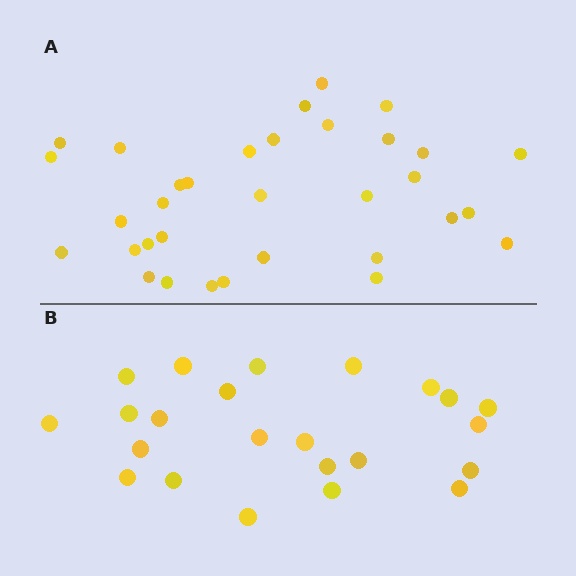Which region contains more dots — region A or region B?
Region A (the top region) has more dots.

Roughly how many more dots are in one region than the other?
Region A has roughly 10 or so more dots than region B.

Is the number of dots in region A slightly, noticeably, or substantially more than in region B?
Region A has noticeably more, but not dramatically so. The ratio is roughly 1.4 to 1.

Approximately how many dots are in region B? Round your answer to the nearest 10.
About 20 dots. (The exact count is 23, which rounds to 20.)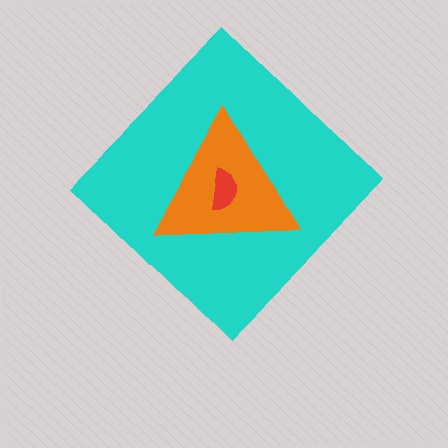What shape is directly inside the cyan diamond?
The orange triangle.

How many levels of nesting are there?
3.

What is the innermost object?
The red semicircle.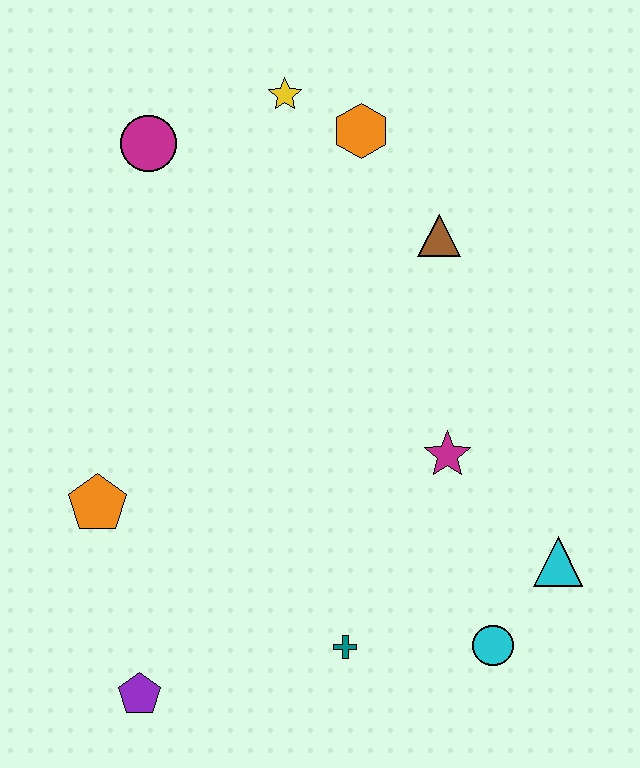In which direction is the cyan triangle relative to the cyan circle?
The cyan triangle is above the cyan circle.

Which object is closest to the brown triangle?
The orange hexagon is closest to the brown triangle.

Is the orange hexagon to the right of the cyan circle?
No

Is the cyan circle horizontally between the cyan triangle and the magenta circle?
Yes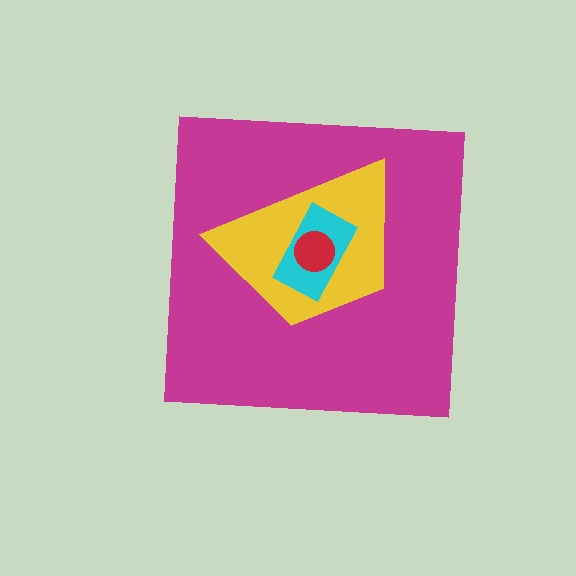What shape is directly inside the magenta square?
The yellow trapezoid.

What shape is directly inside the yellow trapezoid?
The cyan rectangle.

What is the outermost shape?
The magenta square.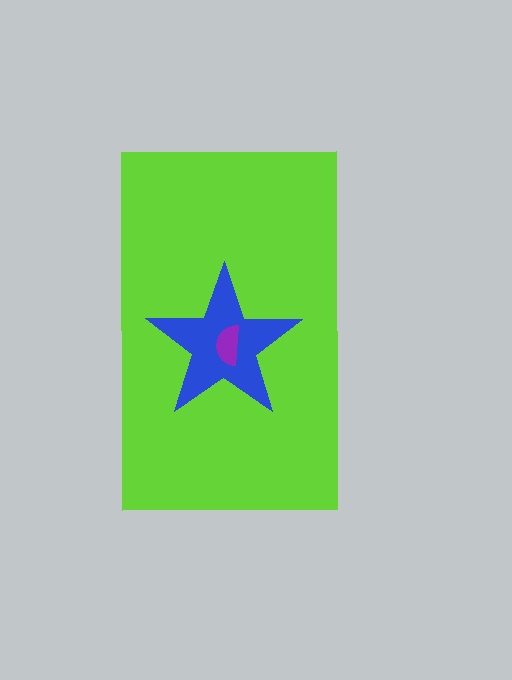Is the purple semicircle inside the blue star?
Yes.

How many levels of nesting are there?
3.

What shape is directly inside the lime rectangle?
The blue star.